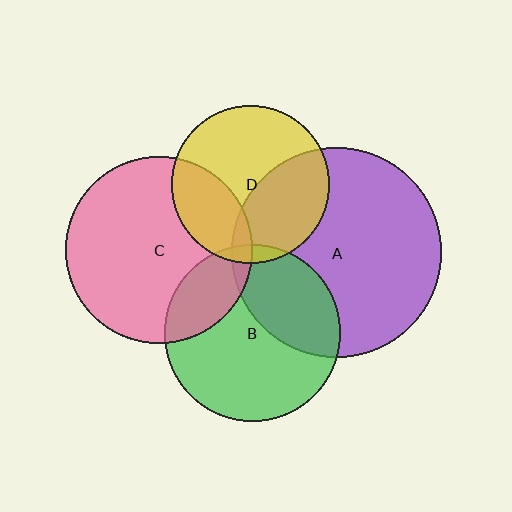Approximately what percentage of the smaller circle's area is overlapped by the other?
Approximately 40%.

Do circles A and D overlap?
Yes.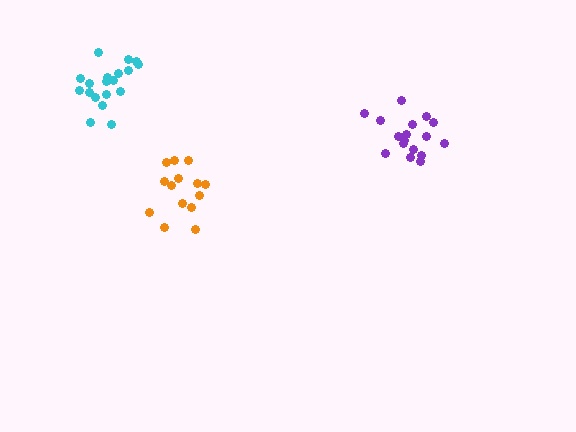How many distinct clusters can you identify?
There are 3 distinct clusters.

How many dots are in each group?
Group 1: 19 dots, Group 2: 14 dots, Group 3: 17 dots (50 total).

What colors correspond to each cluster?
The clusters are colored: cyan, orange, purple.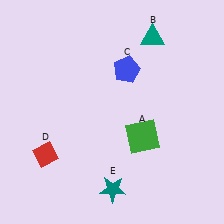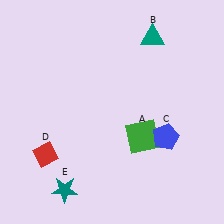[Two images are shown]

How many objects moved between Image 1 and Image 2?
2 objects moved between the two images.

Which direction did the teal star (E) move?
The teal star (E) moved left.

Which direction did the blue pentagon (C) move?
The blue pentagon (C) moved down.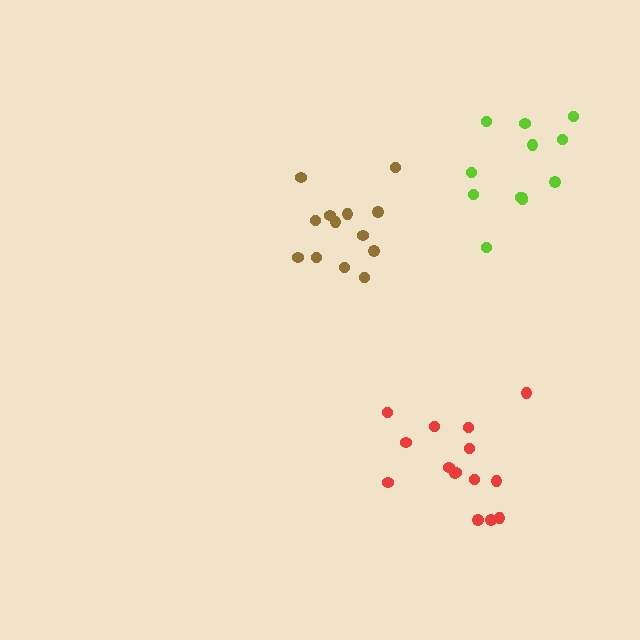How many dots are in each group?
Group 1: 13 dots, Group 2: 12 dots, Group 3: 15 dots (40 total).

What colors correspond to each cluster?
The clusters are colored: brown, lime, red.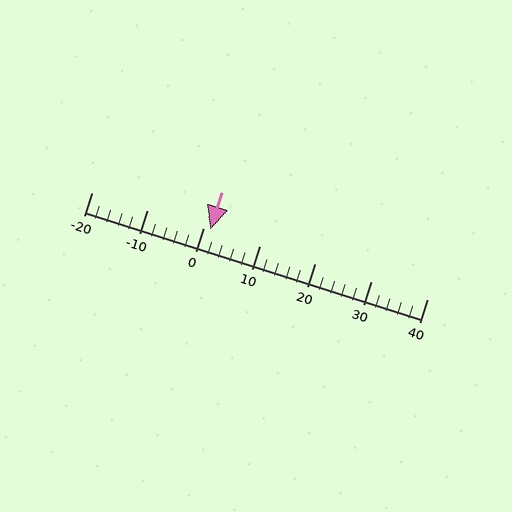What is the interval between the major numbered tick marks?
The major tick marks are spaced 10 units apart.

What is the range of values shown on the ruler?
The ruler shows values from -20 to 40.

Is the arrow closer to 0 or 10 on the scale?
The arrow is closer to 0.